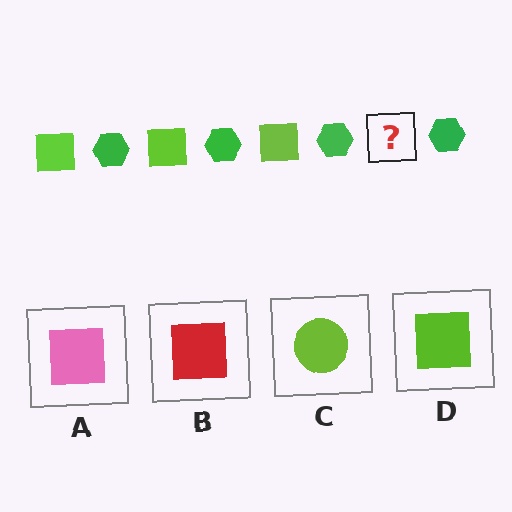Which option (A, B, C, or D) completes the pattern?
D.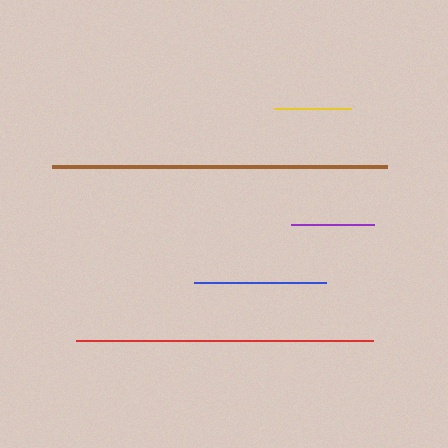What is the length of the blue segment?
The blue segment is approximately 132 pixels long.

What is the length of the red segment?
The red segment is approximately 297 pixels long.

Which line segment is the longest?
The brown line is the longest at approximately 335 pixels.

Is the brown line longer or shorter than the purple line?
The brown line is longer than the purple line.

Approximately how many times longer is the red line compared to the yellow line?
The red line is approximately 3.8 times the length of the yellow line.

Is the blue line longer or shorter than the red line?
The red line is longer than the blue line.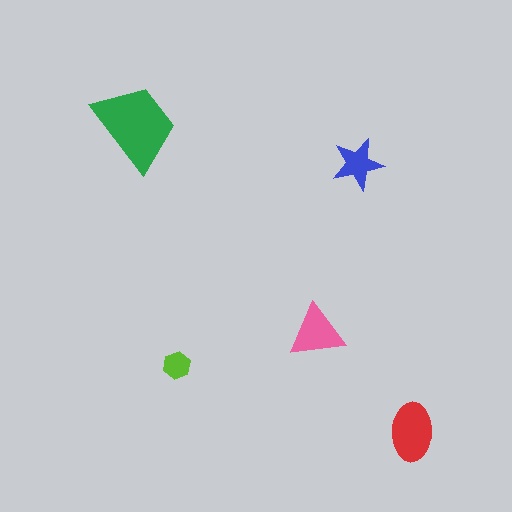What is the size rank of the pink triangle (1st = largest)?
3rd.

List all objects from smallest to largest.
The lime hexagon, the blue star, the pink triangle, the red ellipse, the green trapezoid.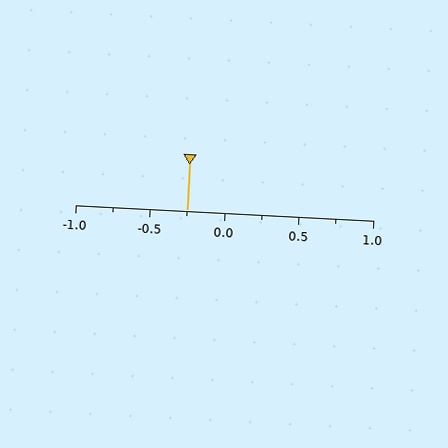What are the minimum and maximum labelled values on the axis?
The axis runs from -1.0 to 1.0.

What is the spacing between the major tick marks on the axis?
The major ticks are spaced 0.5 apart.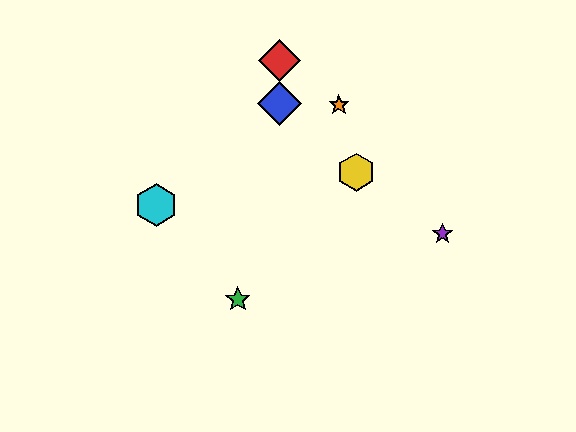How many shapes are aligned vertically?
2 shapes (the red diamond, the blue diamond) are aligned vertically.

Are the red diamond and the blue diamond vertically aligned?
Yes, both are at x≈280.